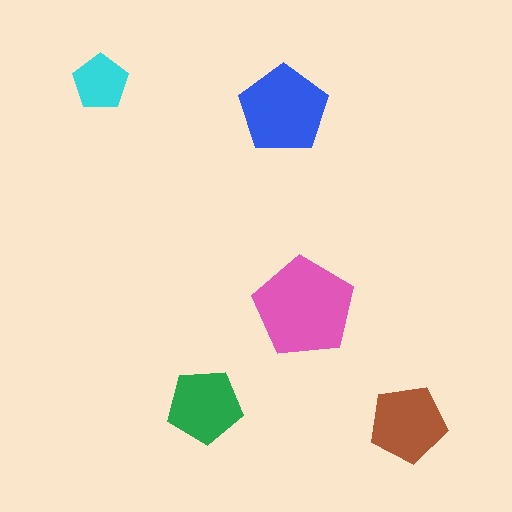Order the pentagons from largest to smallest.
the pink one, the blue one, the brown one, the green one, the cyan one.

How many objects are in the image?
There are 5 objects in the image.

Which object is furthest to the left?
The cyan pentagon is leftmost.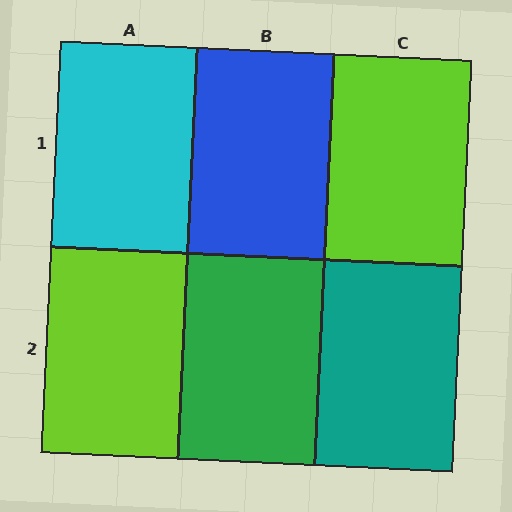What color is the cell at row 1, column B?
Blue.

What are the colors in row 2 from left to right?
Lime, green, teal.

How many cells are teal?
1 cell is teal.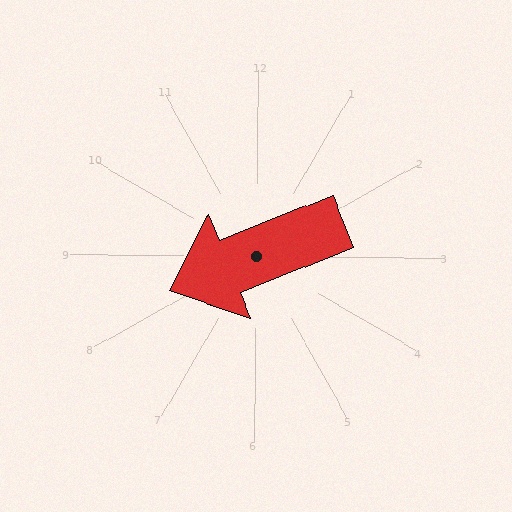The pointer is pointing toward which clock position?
Roughly 8 o'clock.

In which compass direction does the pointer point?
West.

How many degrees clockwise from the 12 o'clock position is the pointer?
Approximately 248 degrees.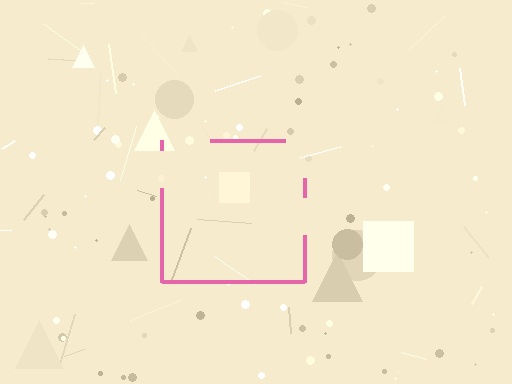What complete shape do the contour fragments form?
The contour fragments form a square.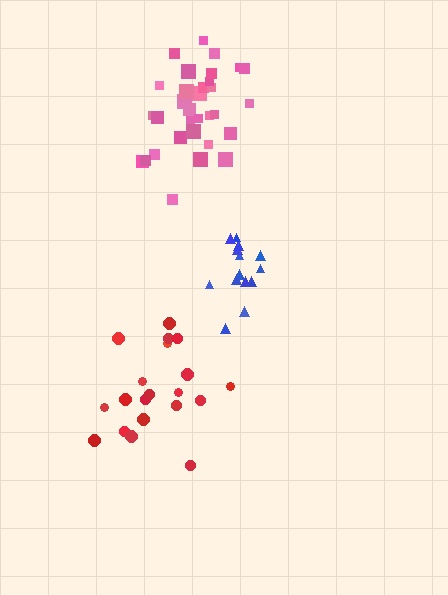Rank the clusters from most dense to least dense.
pink, blue, red.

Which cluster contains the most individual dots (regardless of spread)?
Pink (33).